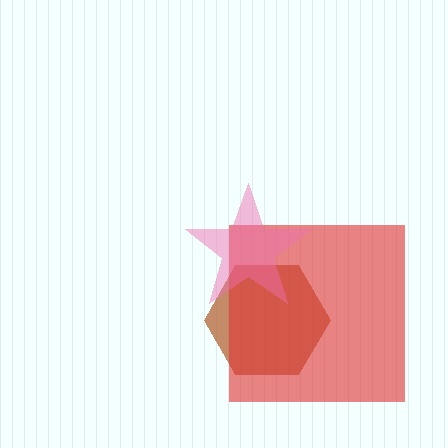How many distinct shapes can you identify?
There are 3 distinct shapes: a brown hexagon, a red square, a pink star.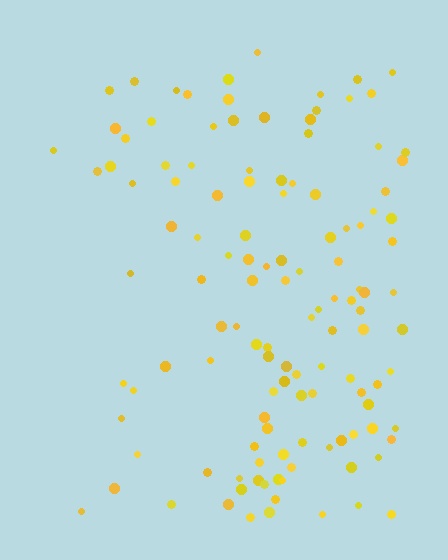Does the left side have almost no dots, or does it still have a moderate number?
Still a moderate number, just noticeably fewer than the right.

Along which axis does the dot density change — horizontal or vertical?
Horizontal.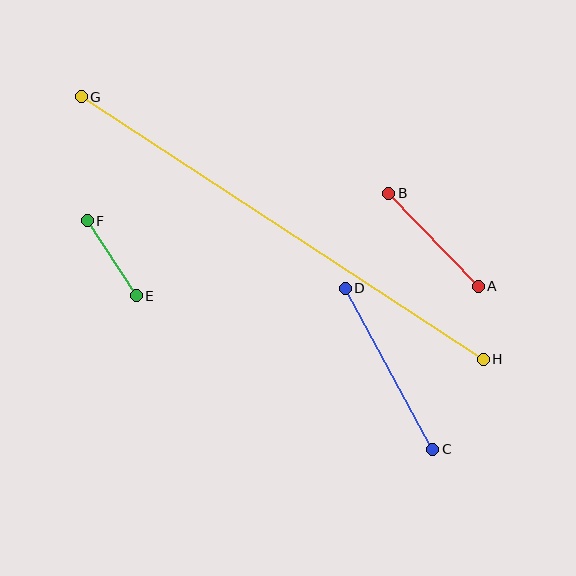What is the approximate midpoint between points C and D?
The midpoint is at approximately (389, 369) pixels.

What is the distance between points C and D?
The distance is approximately 183 pixels.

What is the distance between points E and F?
The distance is approximately 90 pixels.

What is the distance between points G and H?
The distance is approximately 480 pixels.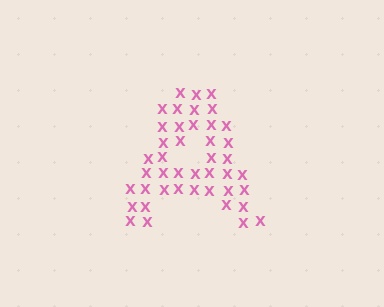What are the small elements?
The small elements are letter X's.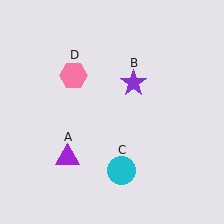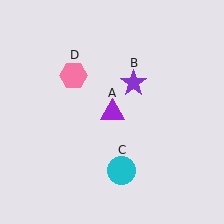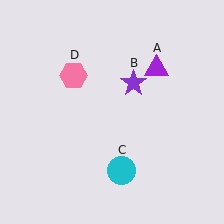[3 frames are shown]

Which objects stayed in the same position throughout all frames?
Purple star (object B) and cyan circle (object C) and pink hexagon (object D) remained stationary.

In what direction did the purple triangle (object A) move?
The purple triangle (object A) moved up and to the right.